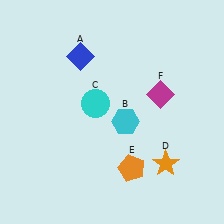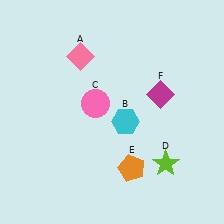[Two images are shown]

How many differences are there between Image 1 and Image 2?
There are 3 differences between the two images.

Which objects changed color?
A changed from blue to pink. C changed from cyan to pink. D changed from orange to lime.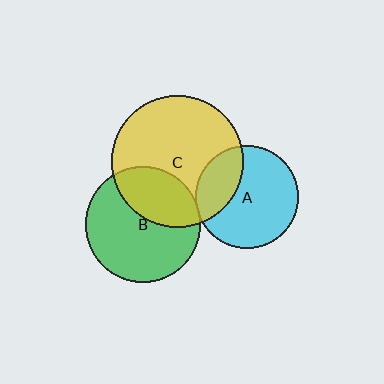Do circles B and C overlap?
Yes.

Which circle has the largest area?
Circle C (yellow).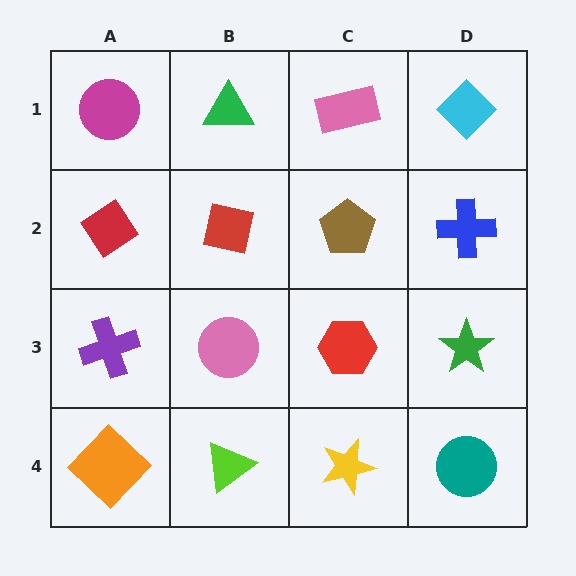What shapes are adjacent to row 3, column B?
A red square (row 2, column B), a lime triangle (row 4, column B), a purple cross (row 3, column A), a red hexagon (row 3, column C).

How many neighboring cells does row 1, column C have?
3.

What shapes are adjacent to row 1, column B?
A red square (row 2, column B), a magenta circle (row 1, column A), a pink rectangle (row 1, column C).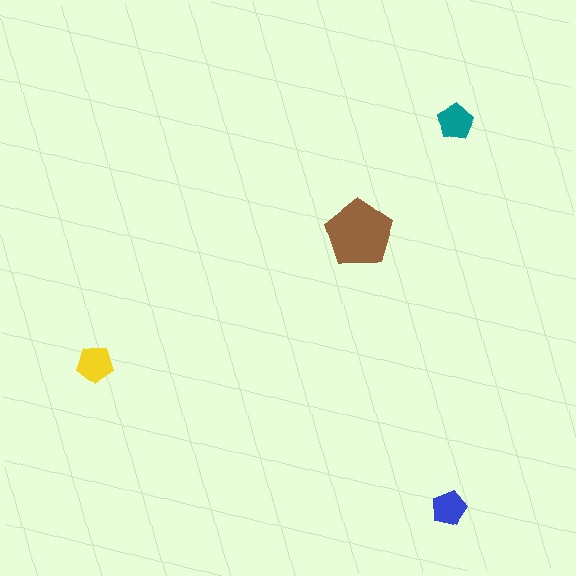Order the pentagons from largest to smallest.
the brown one, the yellow one, the teal one, the blue one.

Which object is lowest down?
The blue pentagon is bottommost.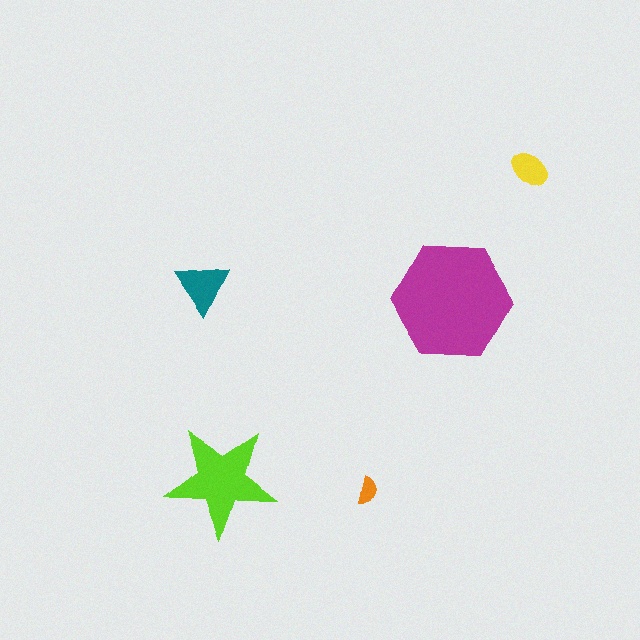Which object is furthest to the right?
The yellow ellipse is rightmost.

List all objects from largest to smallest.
The magenta hexagon, the lime star, the teal triangle, the yellow ellipse, the orange semicircle.